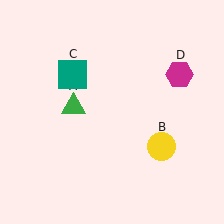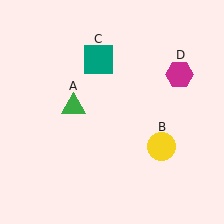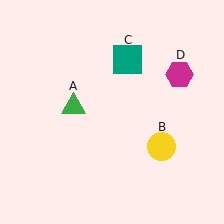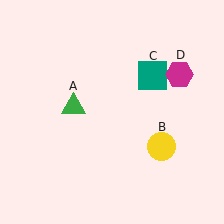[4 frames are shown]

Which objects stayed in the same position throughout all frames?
Green triangle (object A) and yellow circle (object B) and magenta hexagon (object D) remained stationary.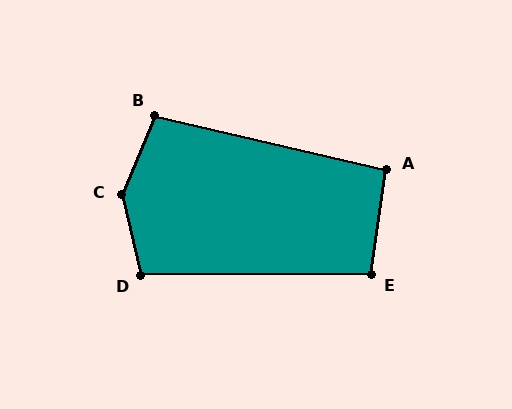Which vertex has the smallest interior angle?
A, at approximately 95 degrees.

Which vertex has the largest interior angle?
C, at approximately 144 degrees.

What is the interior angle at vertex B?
Approximately 100 degrees (obtuse).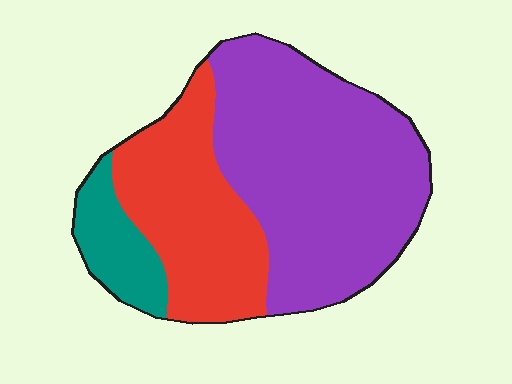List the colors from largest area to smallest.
From largest to smallest: purple, red, teal.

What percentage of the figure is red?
Red covers around 30% of the figure.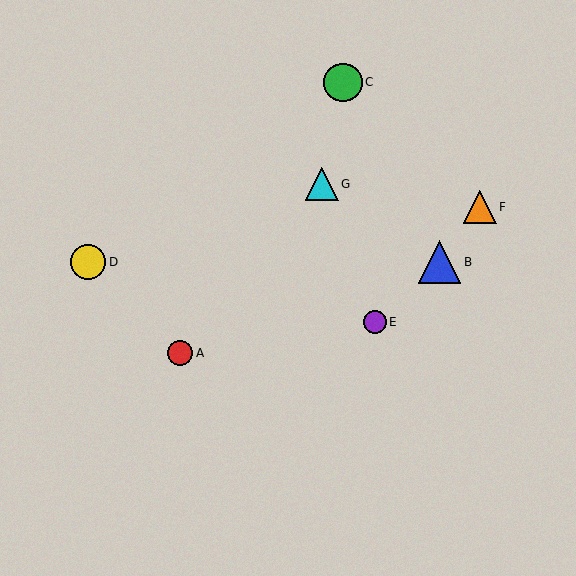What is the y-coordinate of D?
Object D is at y≈262.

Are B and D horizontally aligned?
Yes, both are at y≈262.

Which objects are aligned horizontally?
Objects B, D are aligned horizontally.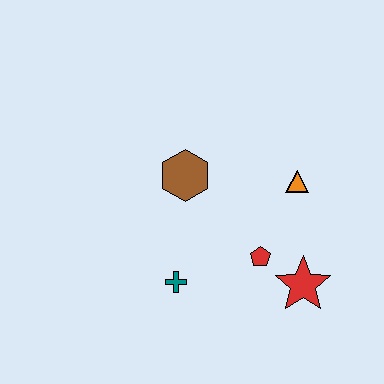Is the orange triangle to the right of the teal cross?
Yes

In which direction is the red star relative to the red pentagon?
The red star is to the right of the red pentagon.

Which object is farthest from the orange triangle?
The teal cross is farthest from the orange triangle.